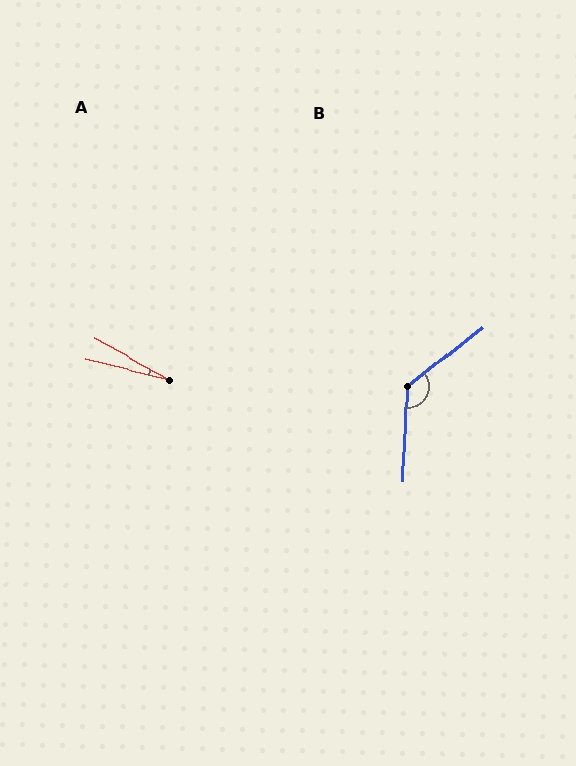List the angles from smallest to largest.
A (15°), B (130°).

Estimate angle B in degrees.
Approximately 130 degrees.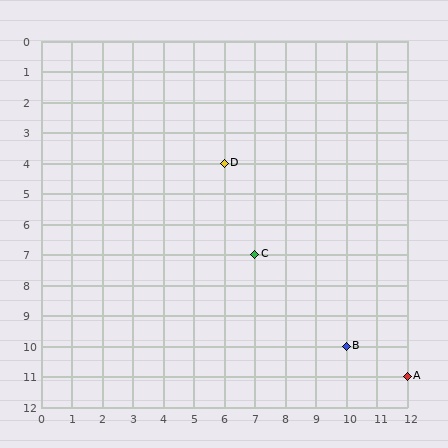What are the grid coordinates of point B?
Point B is at grid coordinates (10, 10).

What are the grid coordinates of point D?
Point D is at grid coordinates (6, 4).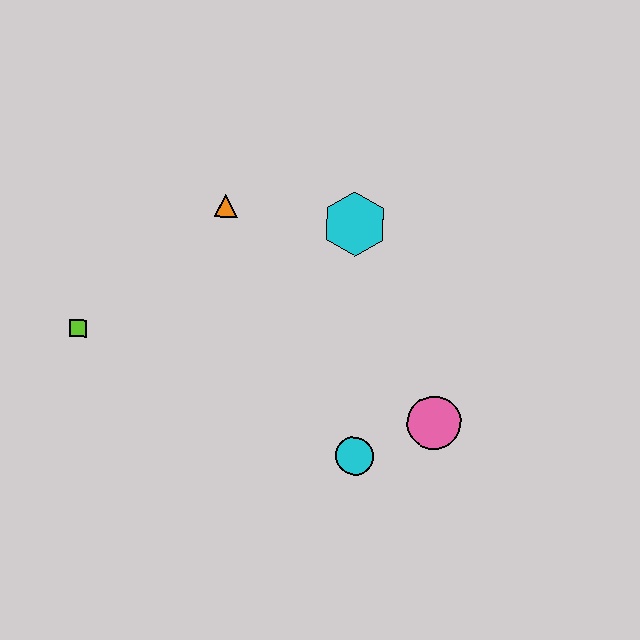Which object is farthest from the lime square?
The pink circle is farthest from the lime square.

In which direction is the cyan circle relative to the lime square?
The cyan circle is to the right of the lime square.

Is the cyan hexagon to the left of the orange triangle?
No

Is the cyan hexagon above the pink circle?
Yes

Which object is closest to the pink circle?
The cyan circle is closest to the pink circle.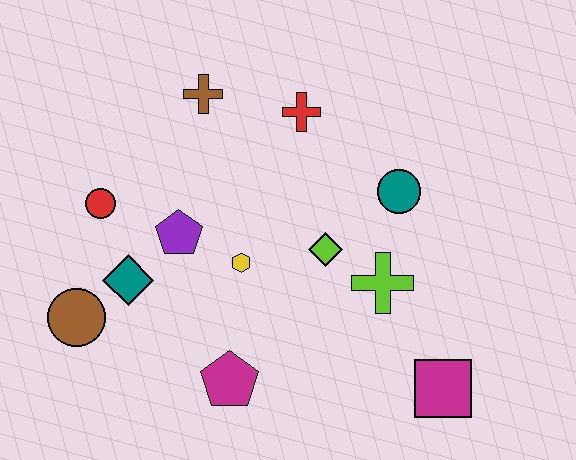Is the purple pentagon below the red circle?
Yes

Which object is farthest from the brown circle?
The magenta square is farthest from the brown circle.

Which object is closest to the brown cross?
The red cross is closest to the brown cross.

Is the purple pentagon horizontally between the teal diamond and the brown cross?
Yes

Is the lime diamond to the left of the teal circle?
Yes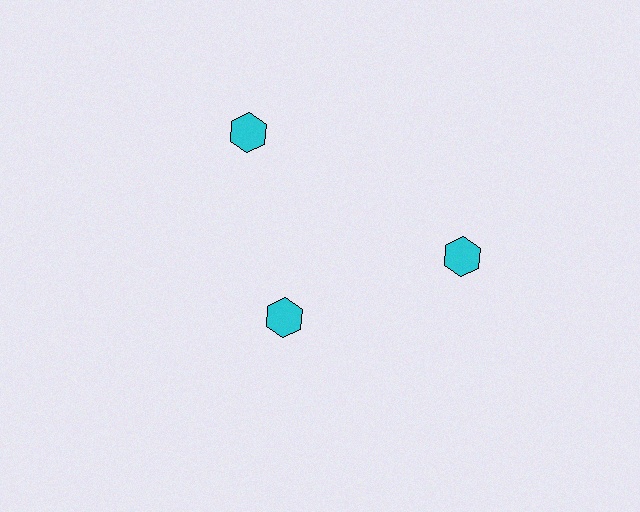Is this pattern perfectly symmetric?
No. The 3 cyan hexagons are arranged in a ring, but one element near the 7 o'clock position is pulled inward toward the center, breaking the 3-fold rotational symmetry.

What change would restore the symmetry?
The symmetry would be restored by moving it outward, back onto the ring so that all 3 hexagons sit at equal angles and equal distance from the center.